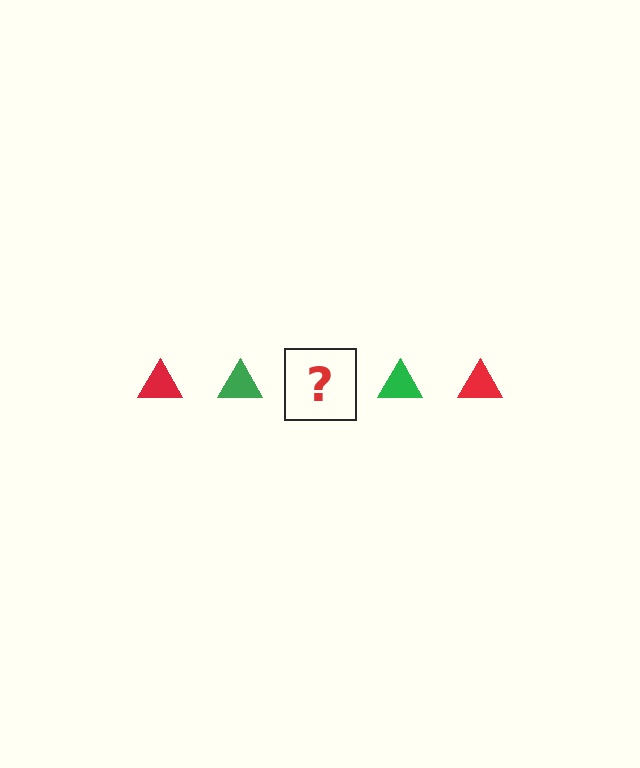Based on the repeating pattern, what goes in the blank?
The blank should be a red triangle.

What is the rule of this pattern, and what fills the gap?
The rule is that the pattern cycles through red, green triangles. The gap should be filled with a red triangle.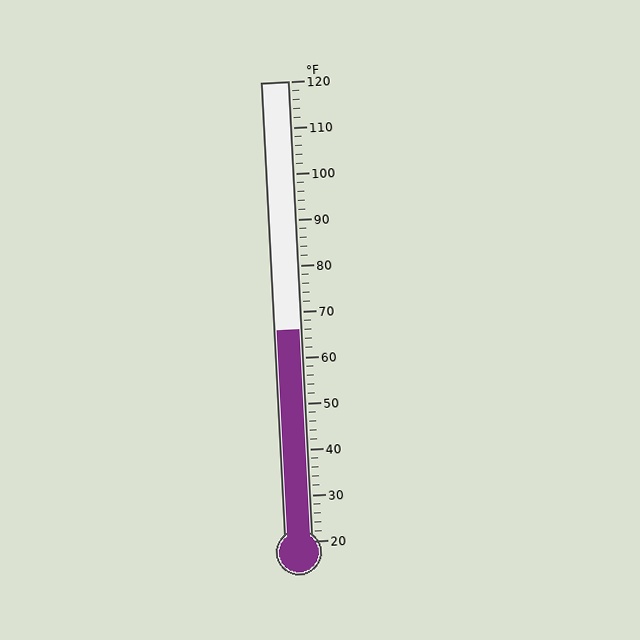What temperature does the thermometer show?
The thermometer shows approximately 66°F.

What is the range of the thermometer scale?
The thermometer scale ranges from 20°F to 120°F.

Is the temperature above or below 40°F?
The temperature is above 40°F.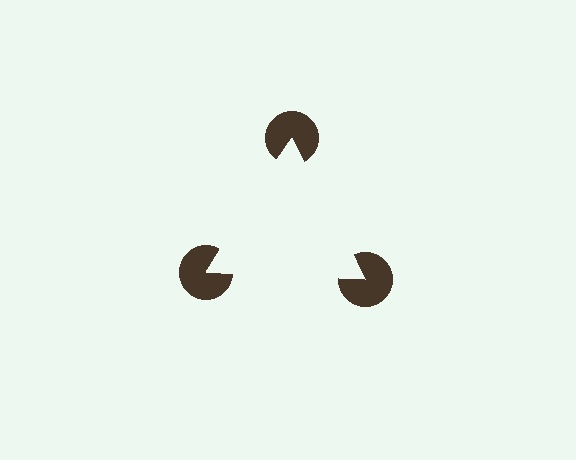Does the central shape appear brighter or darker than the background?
It typically appears slightly brighter than the background, even though no actual brightness change is drawn.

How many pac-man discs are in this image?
There are 3 — one at each vertex of the illusory triangle.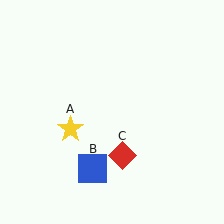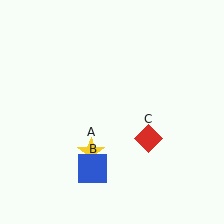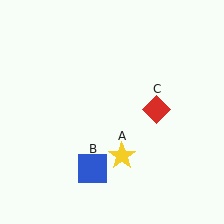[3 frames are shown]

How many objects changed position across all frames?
2 objects changed position: yellow star (object A), red diamond (object C).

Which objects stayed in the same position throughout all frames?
Blue square (object B) remained stationary.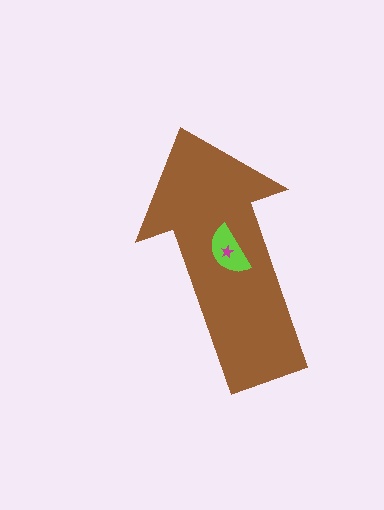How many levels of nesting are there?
3.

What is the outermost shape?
The brown arrow.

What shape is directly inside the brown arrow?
The lime semicircle.